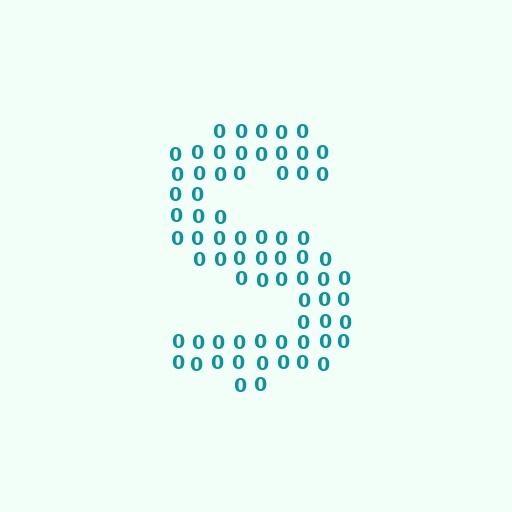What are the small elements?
The small elements are digit 0's.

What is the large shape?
The large shape is the letter S.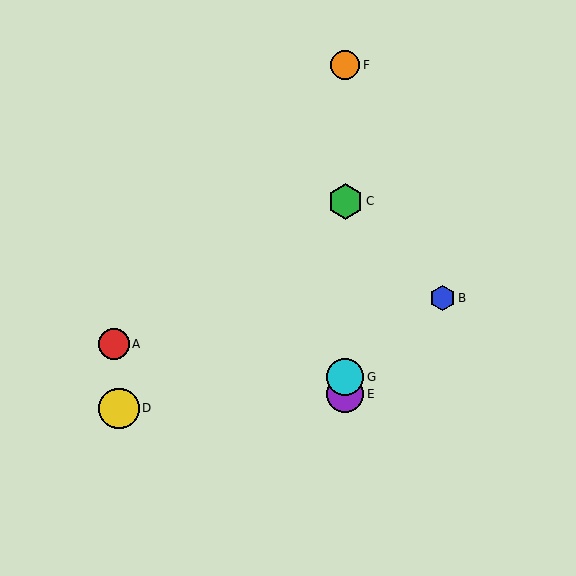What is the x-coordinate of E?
Object E is at x≈345.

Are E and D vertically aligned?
No, E is at x≈345 and D is at x≈119.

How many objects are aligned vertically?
4 objects (C, E, F, G) are aligned vertically.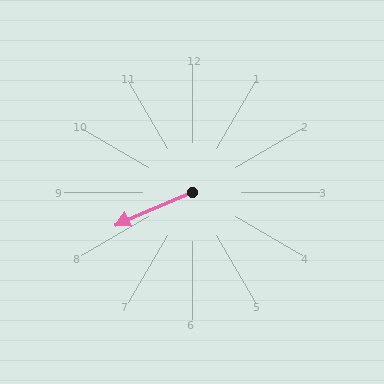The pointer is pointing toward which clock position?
Roughly 8 o'clock.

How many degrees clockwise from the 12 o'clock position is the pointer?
Approximately 247 degrees.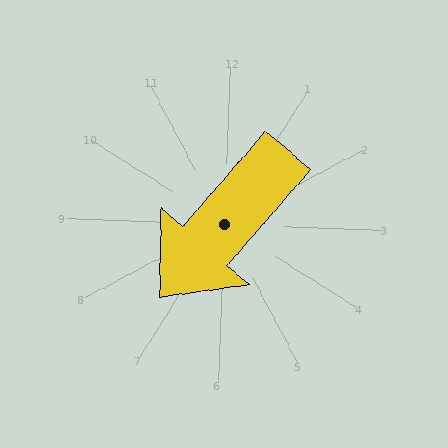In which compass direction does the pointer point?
Southwest.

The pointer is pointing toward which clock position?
Roughly 7 o'clock.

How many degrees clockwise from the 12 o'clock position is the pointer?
Approximately 219 degrees.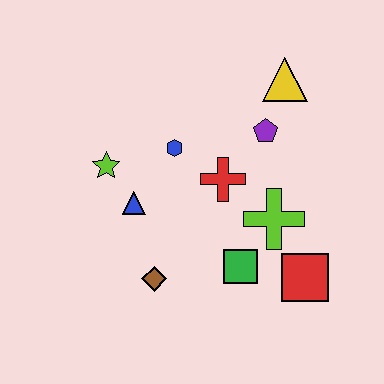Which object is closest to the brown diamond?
The blue triangle is closest to the brown diamond.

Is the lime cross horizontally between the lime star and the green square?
No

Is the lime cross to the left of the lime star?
No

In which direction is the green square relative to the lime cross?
The green square is below the lime cross.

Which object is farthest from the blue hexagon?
The red square is farthest from the blue hexagon.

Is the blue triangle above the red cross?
No